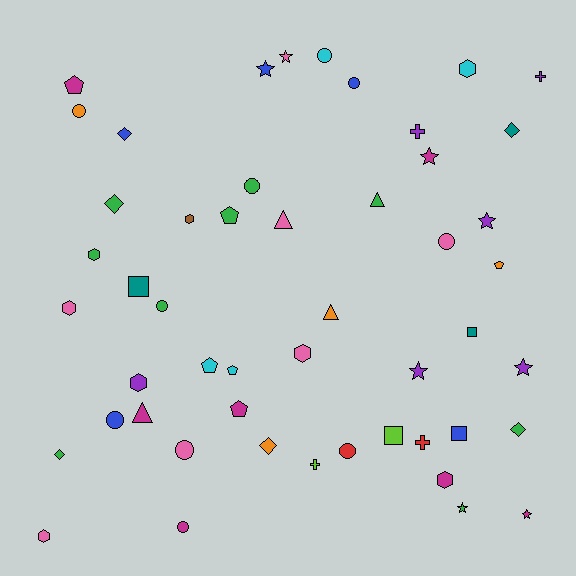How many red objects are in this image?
There are 2 red objects.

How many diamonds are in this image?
There are 6 diamonds.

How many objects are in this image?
There are 50 objects.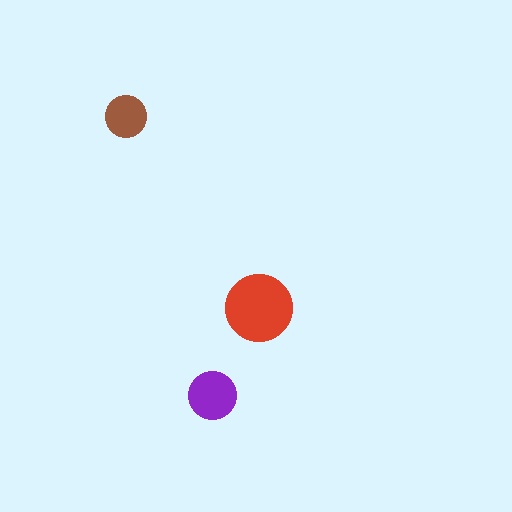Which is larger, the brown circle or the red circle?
The red one.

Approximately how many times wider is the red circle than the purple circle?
About 1.5 times wider.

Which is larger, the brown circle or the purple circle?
The purple one.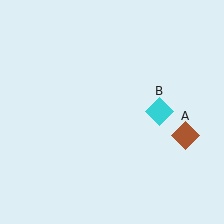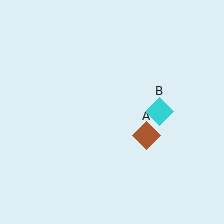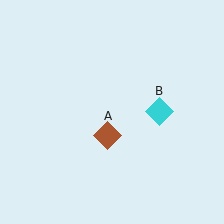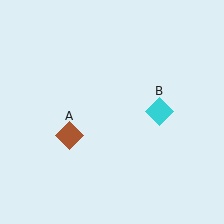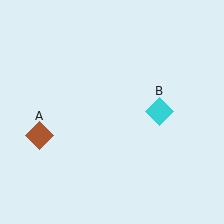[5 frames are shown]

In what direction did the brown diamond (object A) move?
The brown diamond (object A) moved left.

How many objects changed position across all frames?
1 object changed position: brown diamond (object A).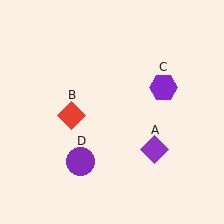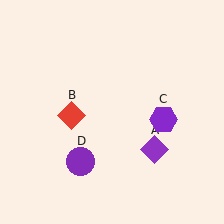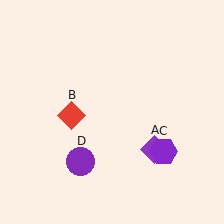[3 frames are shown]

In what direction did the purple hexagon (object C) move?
The purple hexagon (object C) moved down.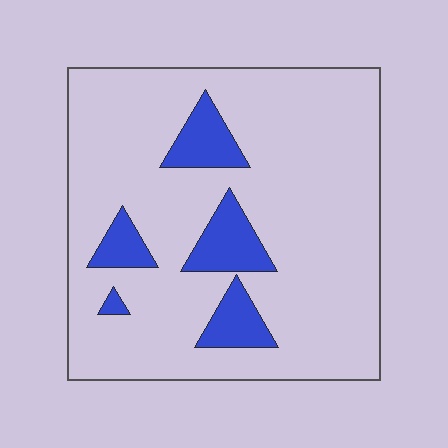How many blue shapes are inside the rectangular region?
5.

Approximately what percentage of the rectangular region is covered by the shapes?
Approximately 15%.